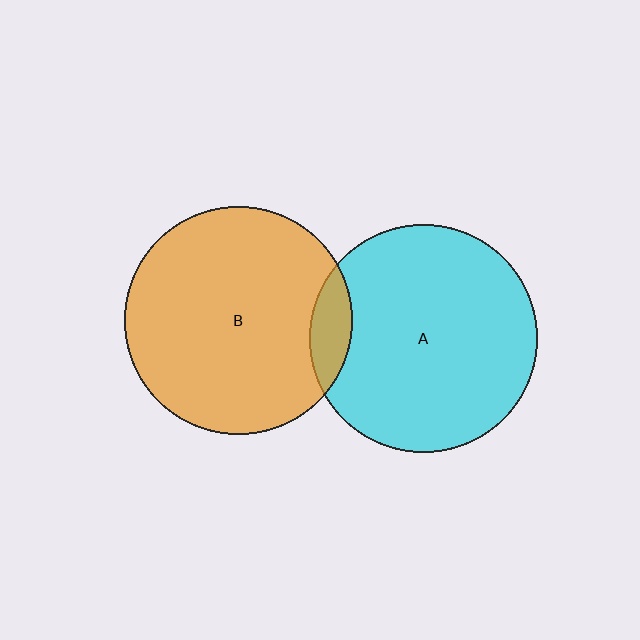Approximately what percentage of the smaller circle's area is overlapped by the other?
Approximately 10%.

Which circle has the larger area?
Circle A (cyan).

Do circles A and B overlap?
Yes.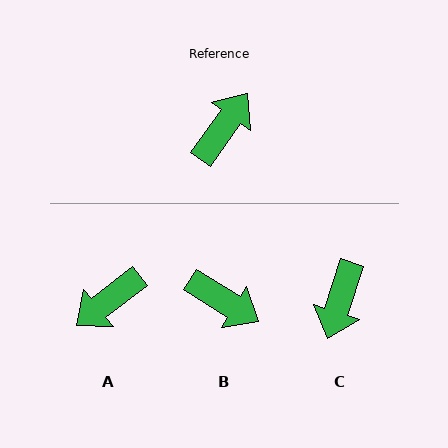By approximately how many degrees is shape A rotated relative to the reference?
Approximately 163 degrees counter-clockwise.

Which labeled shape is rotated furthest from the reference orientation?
A, about 163 degrees away.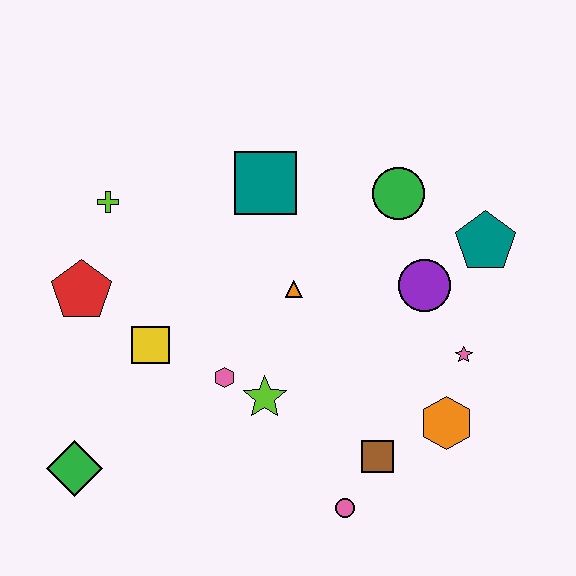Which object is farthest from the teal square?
The green diamond is farthest from the teal square.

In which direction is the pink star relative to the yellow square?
The pink star is to the right of the yellow square.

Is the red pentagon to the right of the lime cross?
No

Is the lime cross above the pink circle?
Yes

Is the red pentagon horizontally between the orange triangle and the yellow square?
No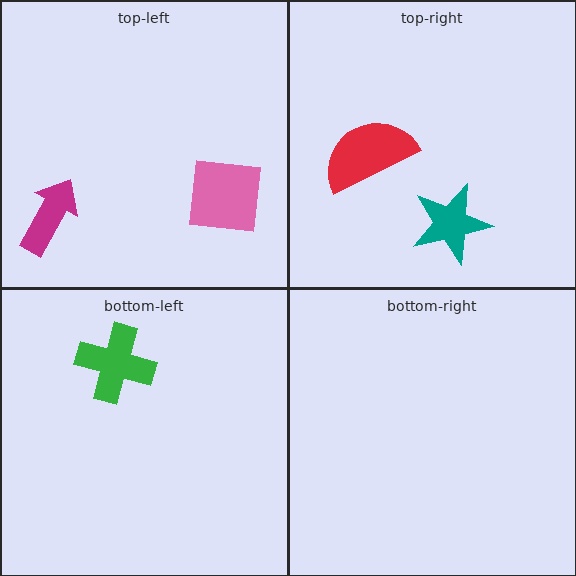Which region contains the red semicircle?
The top-right region.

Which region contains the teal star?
The top-right region.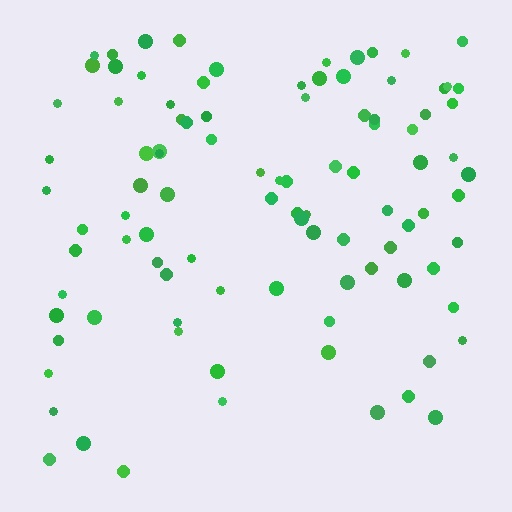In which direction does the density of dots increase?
From bottom to top, with the top side densest.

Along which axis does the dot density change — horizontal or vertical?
Vertical.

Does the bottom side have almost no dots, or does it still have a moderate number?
Still a moderate number, just noticeably fewer than the top.